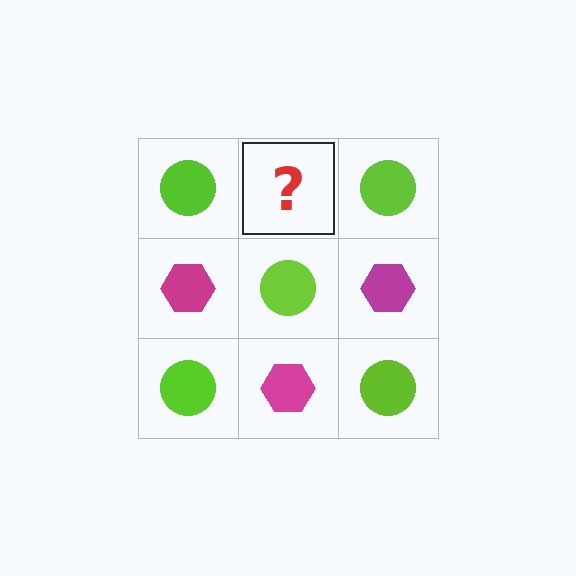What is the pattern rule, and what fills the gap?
The rule is that it alternates lime circle and magenta hexagon in a checkerboard pattern. The gap should be filled with a magenta hexagon.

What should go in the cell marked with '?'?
The missing cell should contain a magenta hexagon.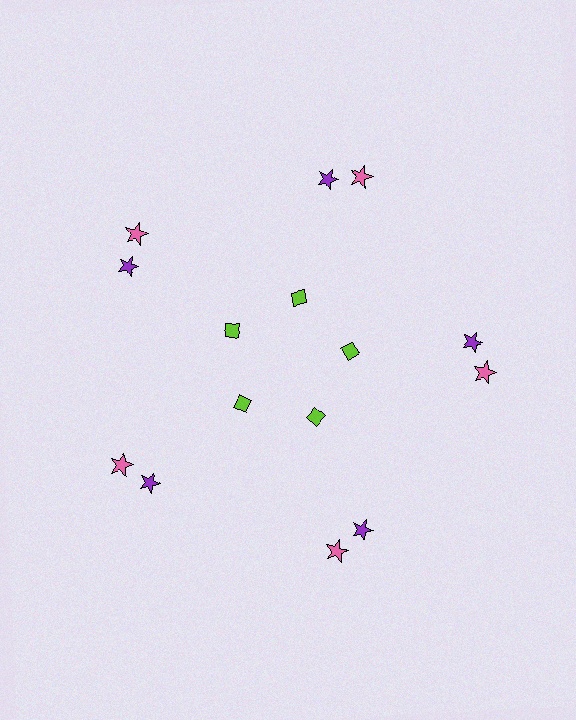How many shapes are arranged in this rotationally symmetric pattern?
There are 15 shapes, arranged in 5 groups of 3.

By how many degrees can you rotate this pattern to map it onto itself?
The pattern maps onto itself every 72 degrees of rotation.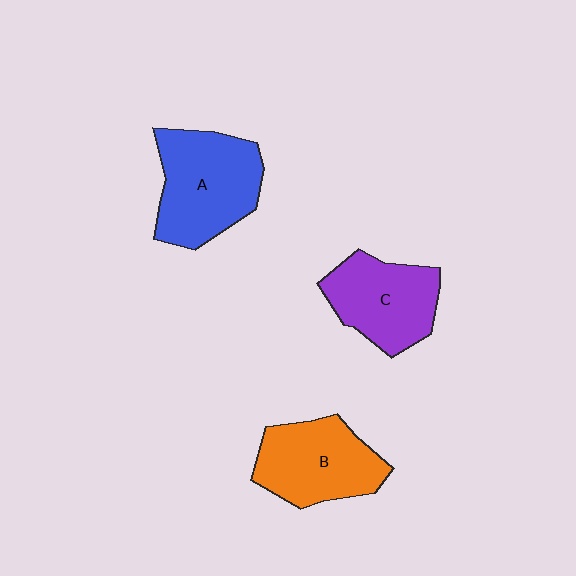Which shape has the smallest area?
Shape C (purple).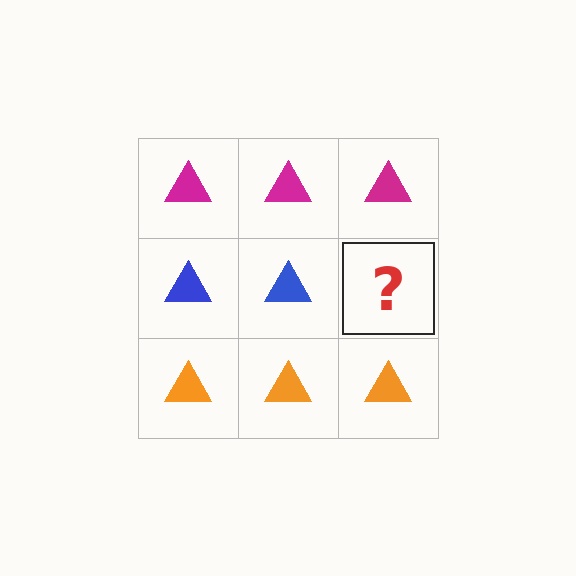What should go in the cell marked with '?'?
The missing cell should contain a blue triangle.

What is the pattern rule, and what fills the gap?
The rule is that each row has a consistent color. The gap should be filled with a blue triangle.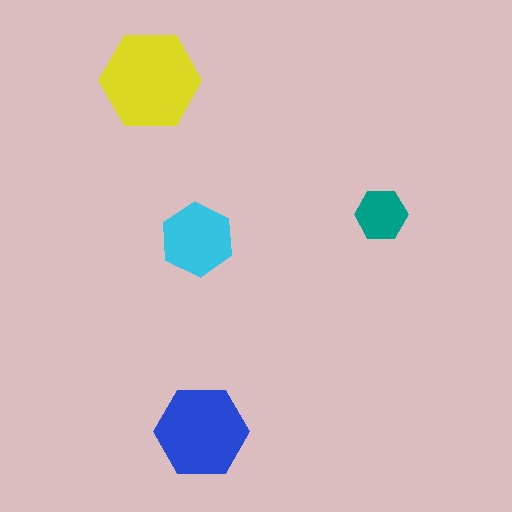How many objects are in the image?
There are 4 objects in the image.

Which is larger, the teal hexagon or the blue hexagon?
The blue one.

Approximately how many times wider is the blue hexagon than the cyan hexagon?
About 1.5 times wider.